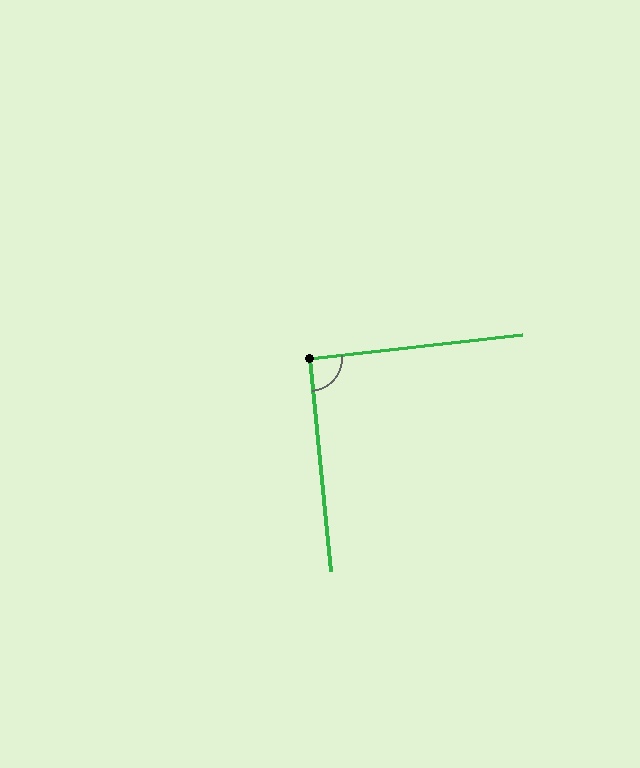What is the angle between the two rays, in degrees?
Approximately 91 degrees.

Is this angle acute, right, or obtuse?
It is approximately a right angle.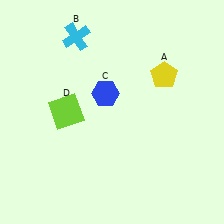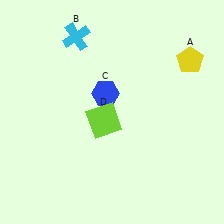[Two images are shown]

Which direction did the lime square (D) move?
The lime square (D) moved right.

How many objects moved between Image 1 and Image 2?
2 objects moved between the two images.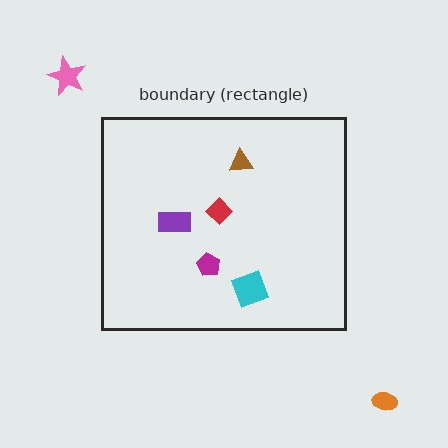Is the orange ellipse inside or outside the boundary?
Outside.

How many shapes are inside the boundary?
5 inside, 2 outside.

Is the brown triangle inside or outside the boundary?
Inside.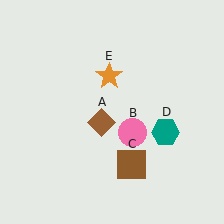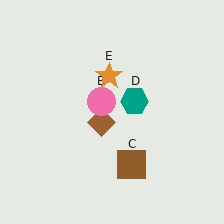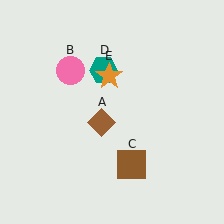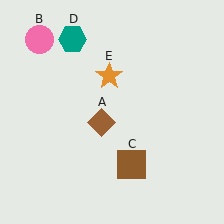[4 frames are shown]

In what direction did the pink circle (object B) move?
The pink circle (object B) moved up and to the left.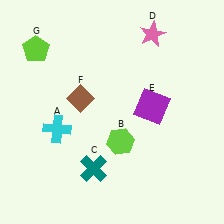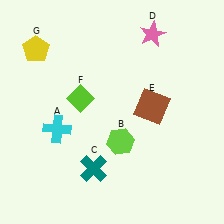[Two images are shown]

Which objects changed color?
E changed from purple to brown. F changed from brown to lime. G changed from lime to yellow.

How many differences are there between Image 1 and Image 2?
There are 3 differences between the two images.